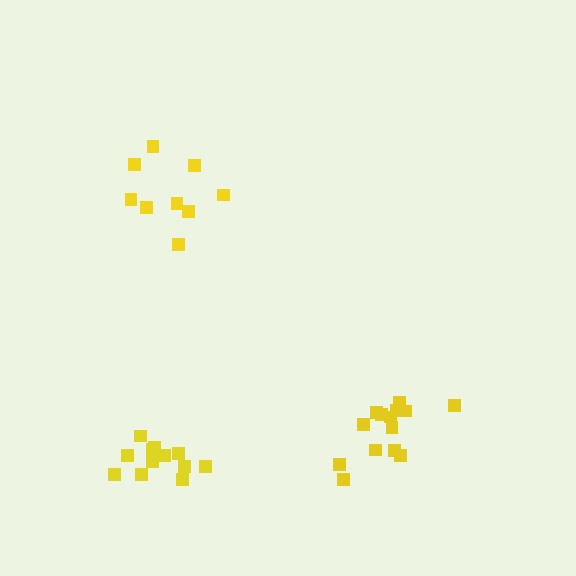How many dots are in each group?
Group 1: 14 dots, Group 2: 9 dots, Group 3: 13 dots (36 total).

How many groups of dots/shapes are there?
There are 3 groups.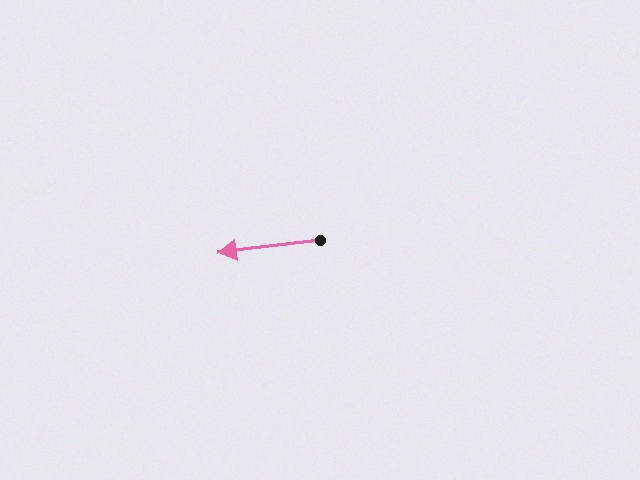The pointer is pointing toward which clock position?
Roughly 9 o'clock.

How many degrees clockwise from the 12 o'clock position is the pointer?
Approximately 263 degrees.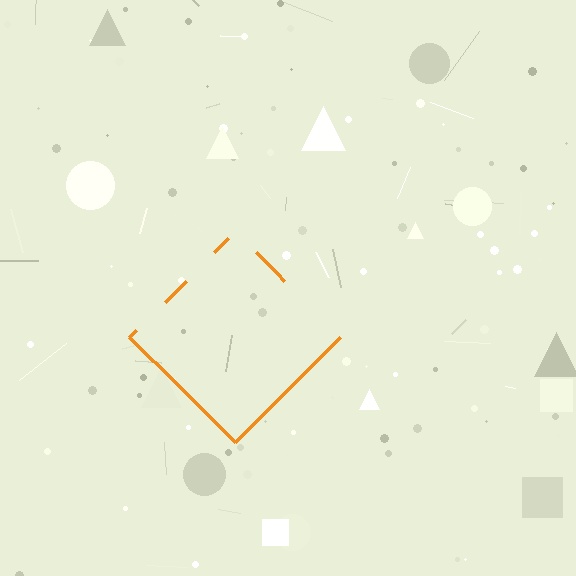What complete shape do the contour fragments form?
The contour fragments form a diamond.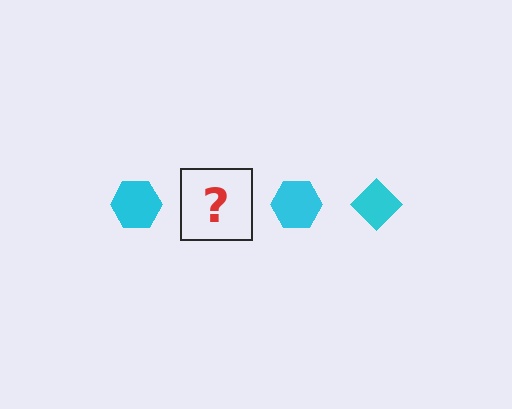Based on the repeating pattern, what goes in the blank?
The blank should be a cyan diamond.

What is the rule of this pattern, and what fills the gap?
The rule is that the pattern cycles through hexagon, diamond shapes in cyan. The gap should be filled with a cyan diamond.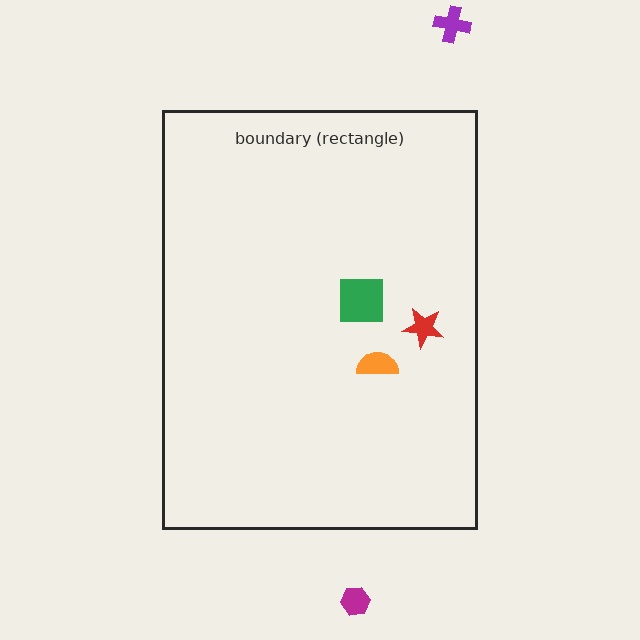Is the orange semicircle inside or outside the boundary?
Inside.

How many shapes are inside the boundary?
3 inside, 2 outside.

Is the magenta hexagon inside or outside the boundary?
Outside.